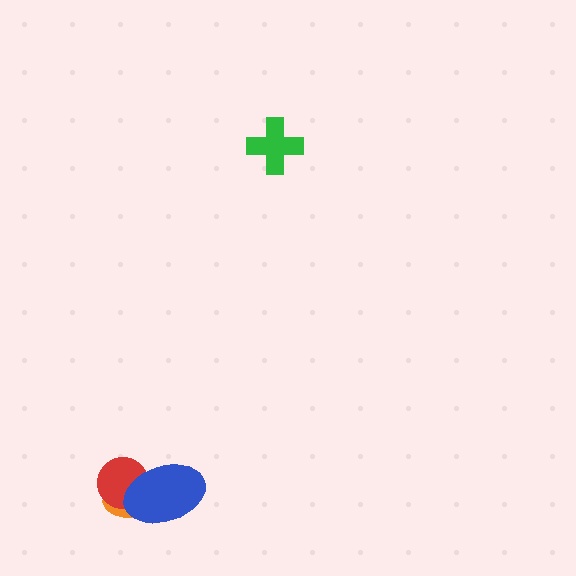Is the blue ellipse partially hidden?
No, no other shape covers it.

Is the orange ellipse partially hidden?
Yes, it is partially covered by another shape.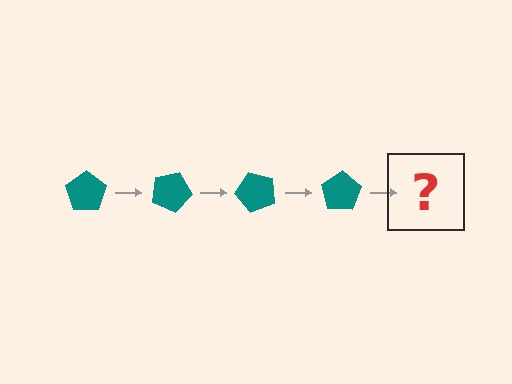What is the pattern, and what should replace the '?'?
The pattern is that the pentagon rotates 25 degrees each step. The '?' should be a teal pentagon rotated 100 degrees.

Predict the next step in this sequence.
The next step is a teal pentagon rotated 100 degrees.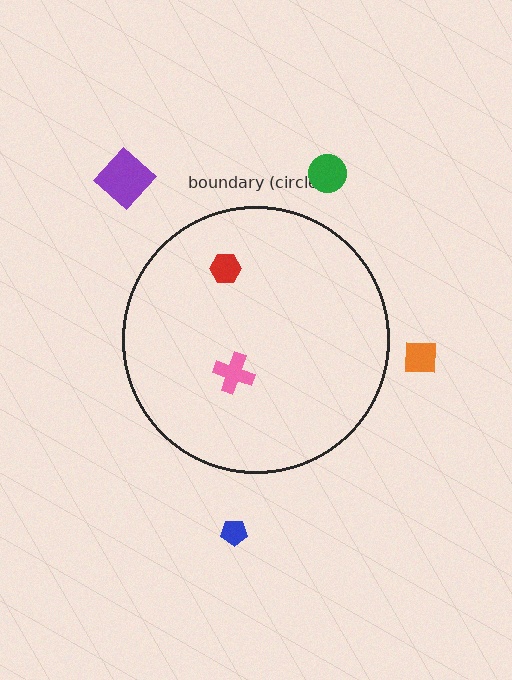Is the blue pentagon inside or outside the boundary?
Outside.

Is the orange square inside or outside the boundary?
Outside.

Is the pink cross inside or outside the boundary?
Inside.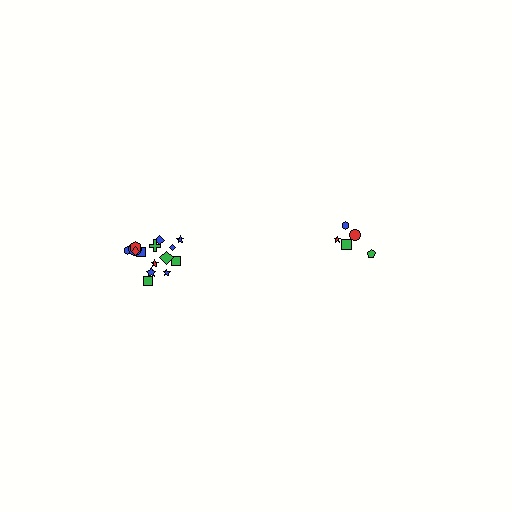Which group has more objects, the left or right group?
The left group.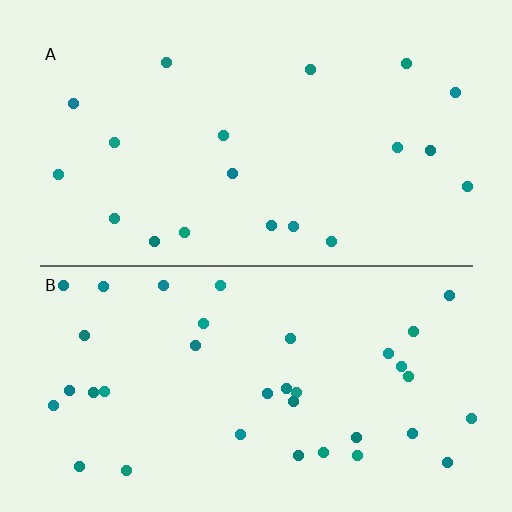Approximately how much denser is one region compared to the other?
Approximately 1.9× — region B over region A.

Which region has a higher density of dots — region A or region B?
B (the bottom).